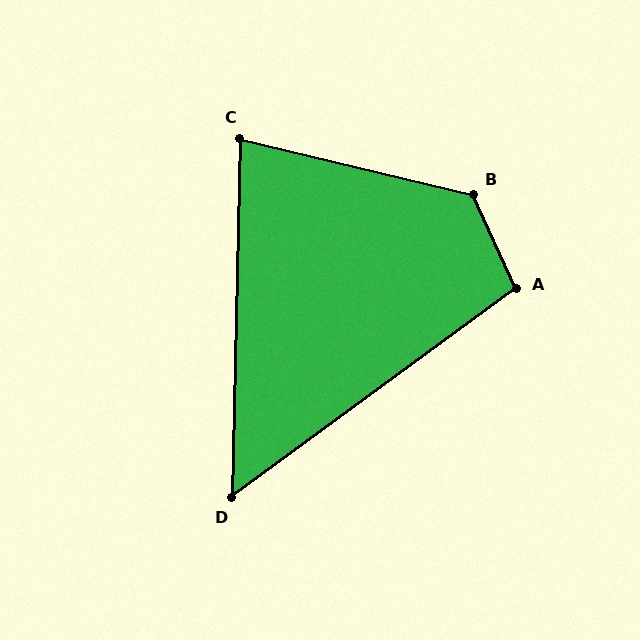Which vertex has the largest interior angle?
B, at approximately 128 degrees.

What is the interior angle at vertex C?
Approximately 78 degrees (acute).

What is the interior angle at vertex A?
Approximately 102 degrees (obtuse).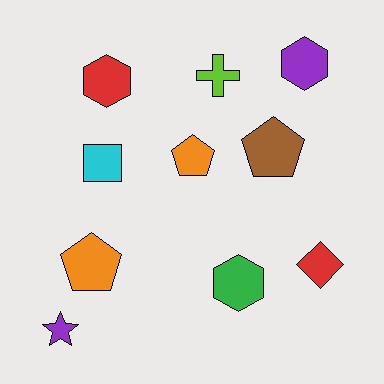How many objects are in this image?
There are 10 objects.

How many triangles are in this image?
There are no triangles.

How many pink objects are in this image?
There are no pink objects.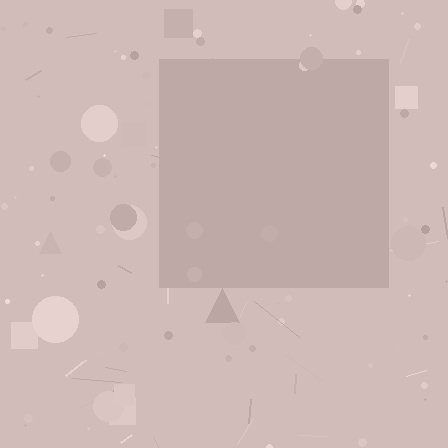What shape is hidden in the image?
A square is hidden in the image.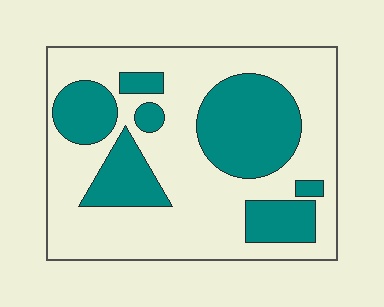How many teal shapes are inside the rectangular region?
7.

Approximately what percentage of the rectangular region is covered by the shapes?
Approximately 35%.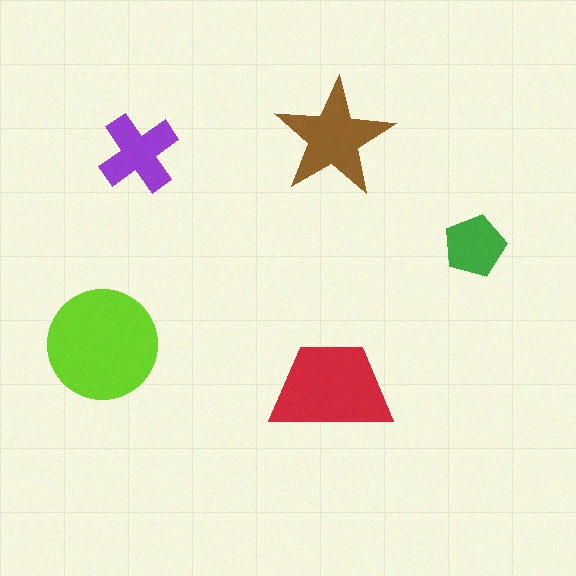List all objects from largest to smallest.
The lime circle, the red trapezoid, the brown star, the purple cross, the green pentagon.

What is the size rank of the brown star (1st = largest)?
3rd.